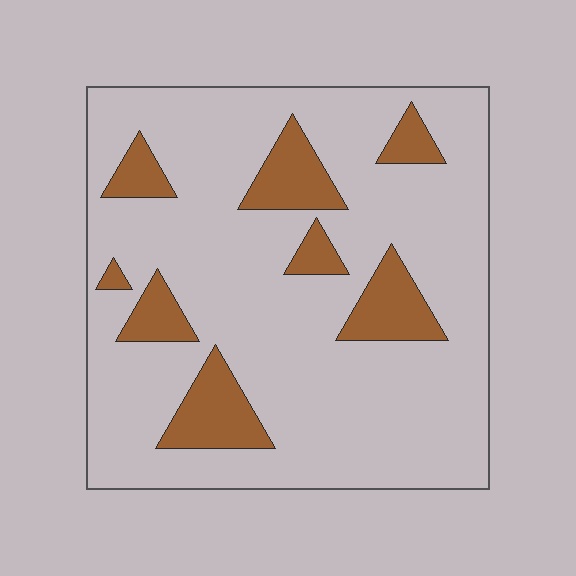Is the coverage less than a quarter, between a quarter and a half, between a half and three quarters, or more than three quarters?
Less than a quarter.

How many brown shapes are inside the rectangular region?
8.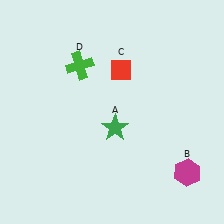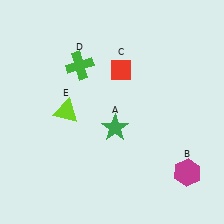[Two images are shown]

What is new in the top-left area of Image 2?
A lime triangle (E) was added in the top-left area of Image 2.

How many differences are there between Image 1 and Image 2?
There is 1 difference between the two images.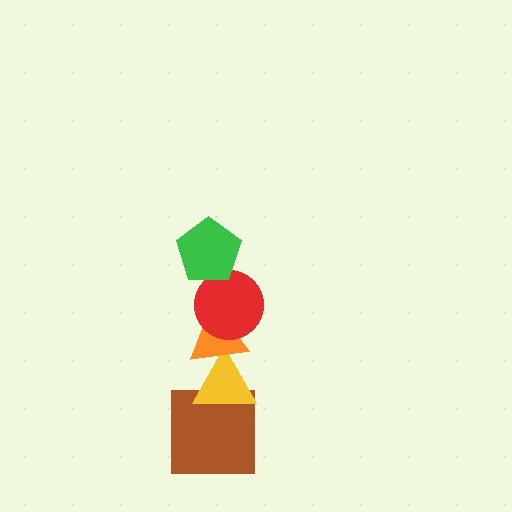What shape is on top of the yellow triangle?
The orange triangle is on top of the yellow triangle.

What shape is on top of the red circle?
The green pentagon is on top of the red circle.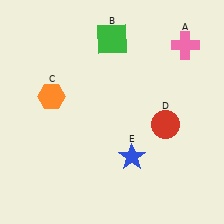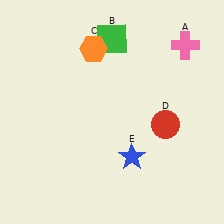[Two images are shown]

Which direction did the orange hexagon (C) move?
The orange hexagon (C) moved up.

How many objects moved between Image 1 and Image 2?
1 object moved between the two images.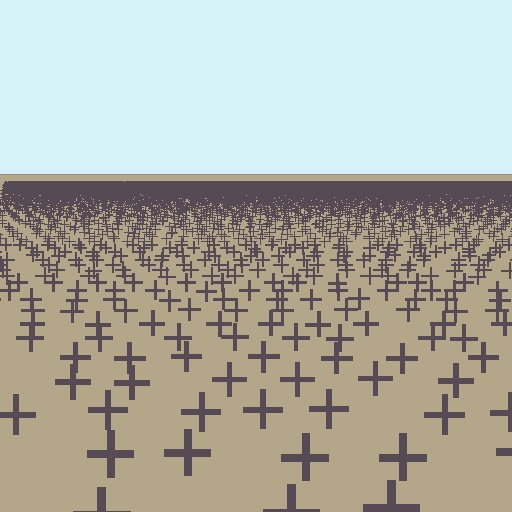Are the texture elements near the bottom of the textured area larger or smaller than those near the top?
Larger. Near the bottom, elements are closer to the viewer and appear at a bigger on-screen size.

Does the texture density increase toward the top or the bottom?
Density increases toward the top.